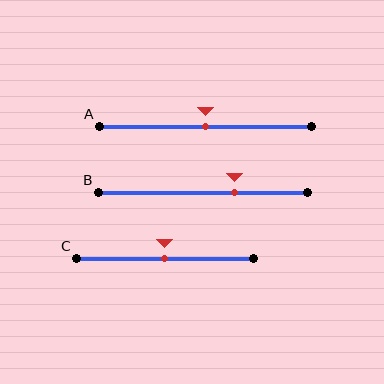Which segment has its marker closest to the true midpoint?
Segment A has its marker closest to the true midpoint.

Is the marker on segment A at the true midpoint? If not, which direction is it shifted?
Yes, the marker on segment A is at the true midpoint.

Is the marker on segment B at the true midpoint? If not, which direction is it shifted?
No, the marker on segment B is shifted to the right by about 15% of the segment length.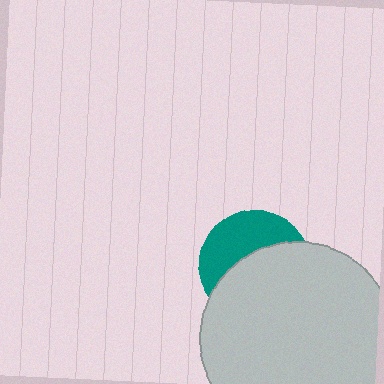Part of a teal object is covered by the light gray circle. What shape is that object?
It is a circle.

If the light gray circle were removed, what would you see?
You would see the complete teal circle.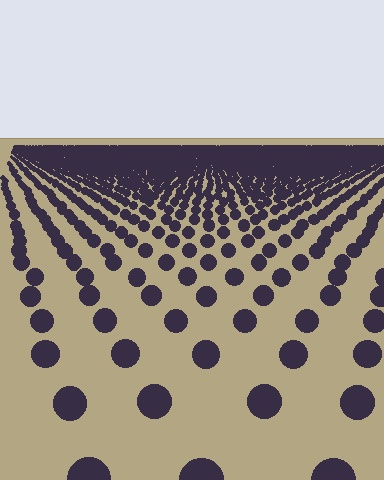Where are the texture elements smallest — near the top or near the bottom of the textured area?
Near the top.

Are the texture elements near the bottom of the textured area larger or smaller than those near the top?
Larger. Near the bottom, elements are closer to the viewer and appear at a bigger on-screen size.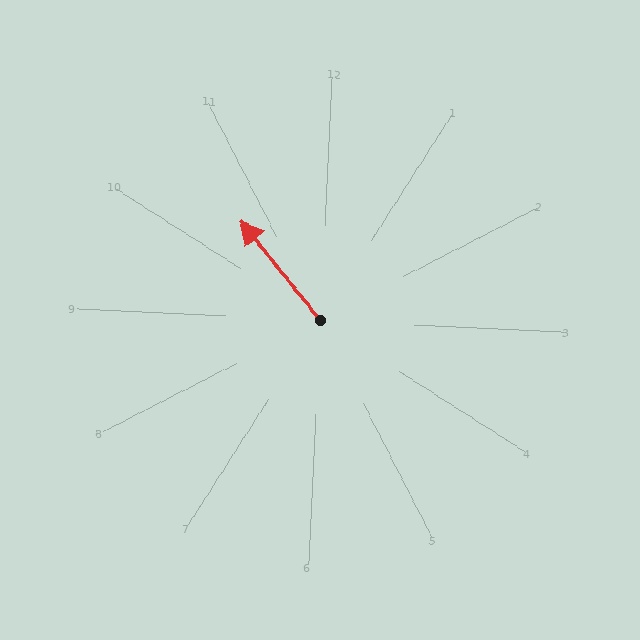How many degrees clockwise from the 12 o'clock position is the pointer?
Approximately 319 degrees.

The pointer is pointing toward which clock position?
Roughly 11 o'clock.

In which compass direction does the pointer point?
Northwest.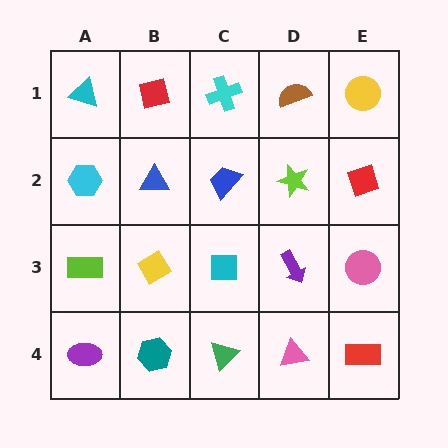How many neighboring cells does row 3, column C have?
4.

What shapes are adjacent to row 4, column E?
A pink circle (row 3, column E), a pink triangle (row 4, column D).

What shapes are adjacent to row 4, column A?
A lime rectangle (row 3, column A), a teal hexagon (row 4, column B).